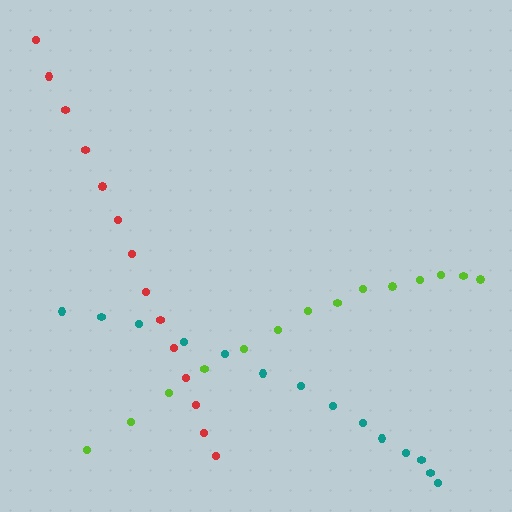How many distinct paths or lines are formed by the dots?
There are 3 distinct paths.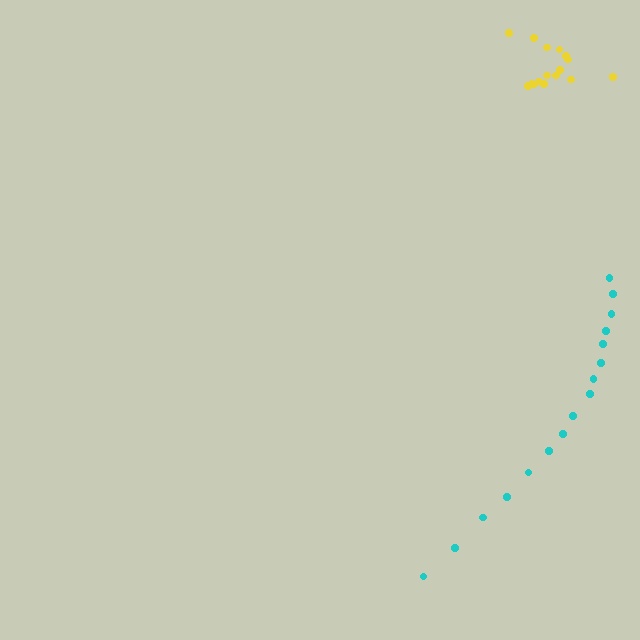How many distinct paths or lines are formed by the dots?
There are 2 distinct paths.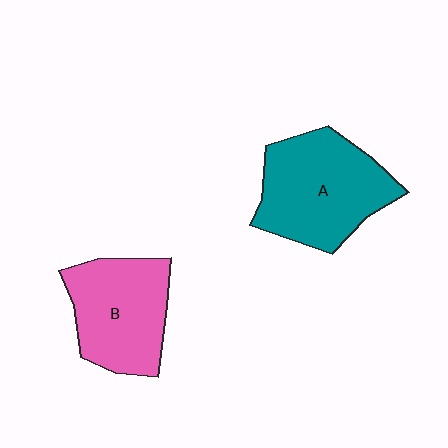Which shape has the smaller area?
Shape B (pink).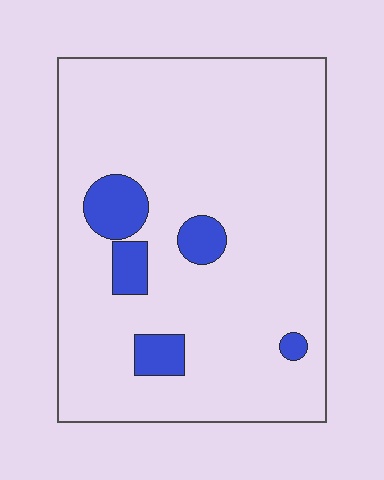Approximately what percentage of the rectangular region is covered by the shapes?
Approximately 10%.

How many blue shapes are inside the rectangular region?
5.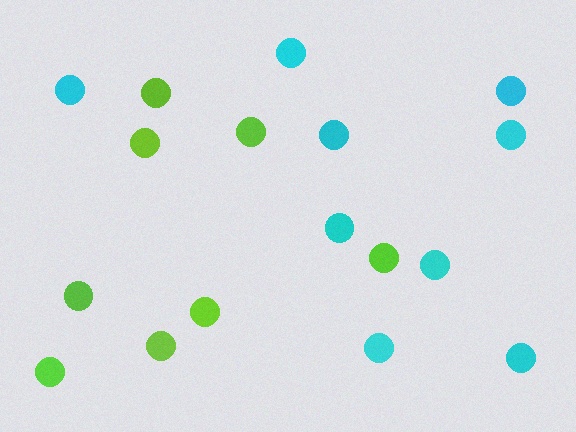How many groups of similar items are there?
There are 2 groups: one group of lime circles (8) and one group of cyan circles (9).